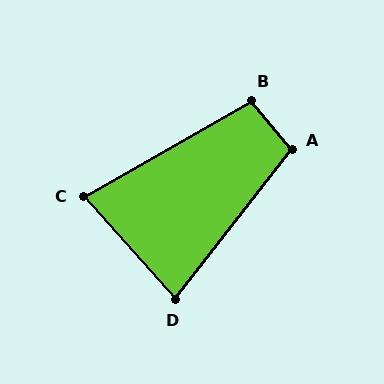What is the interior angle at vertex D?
Approximately 80 degrees (acute).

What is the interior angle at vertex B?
Approximately 100 degrees (obtuse).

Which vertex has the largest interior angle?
A, at approximately 102 degrees.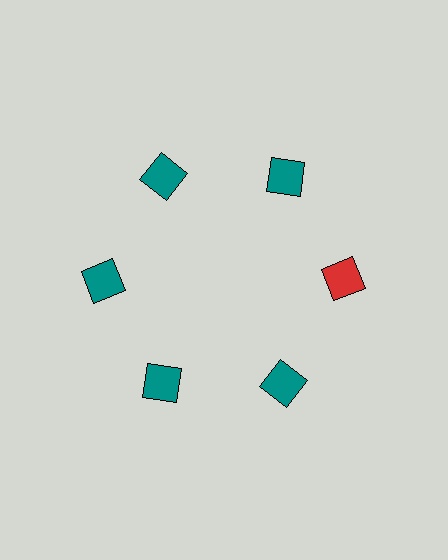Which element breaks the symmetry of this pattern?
The red diamond at roughly the 3 o'clock position breaks the symmetry. All other shapes are teal diamonds.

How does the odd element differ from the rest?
It has a different color: red instead of teal.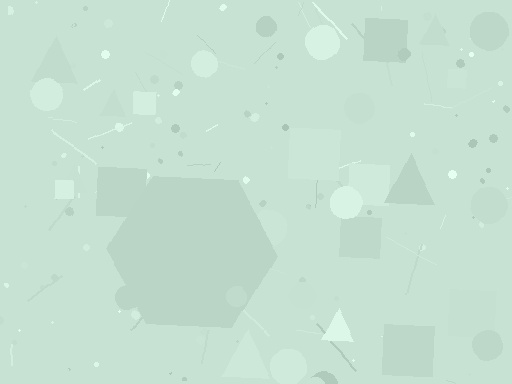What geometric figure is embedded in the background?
A hexagon is embedded in the background.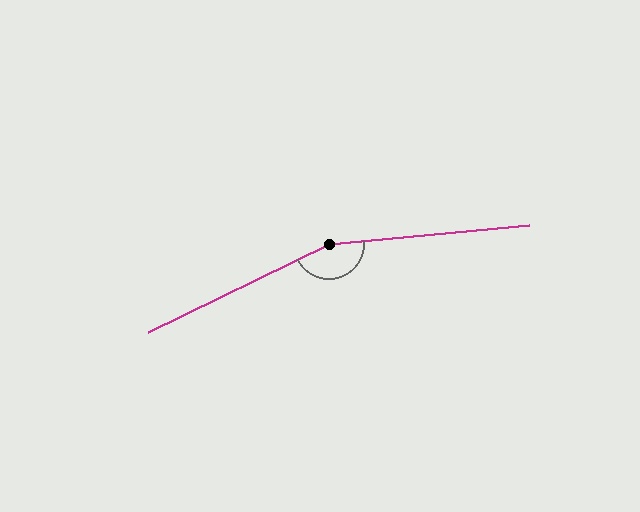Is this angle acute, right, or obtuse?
It is obtuse.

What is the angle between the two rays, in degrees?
Approximately 159 degrees.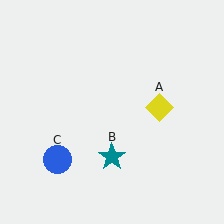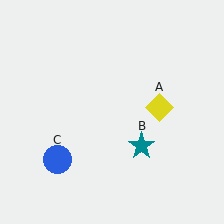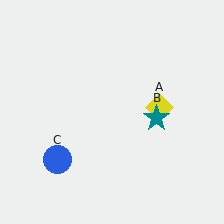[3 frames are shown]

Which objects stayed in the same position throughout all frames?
Yellow diamond (object A) and blue circle (object C) remained stationary.